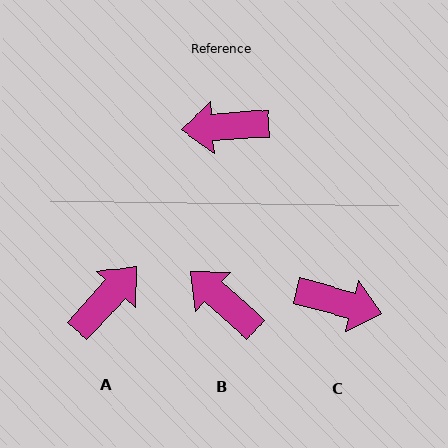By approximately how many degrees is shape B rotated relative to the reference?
Approximately 46 degrees clockwise.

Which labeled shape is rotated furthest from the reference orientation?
C, about 161 degrees away.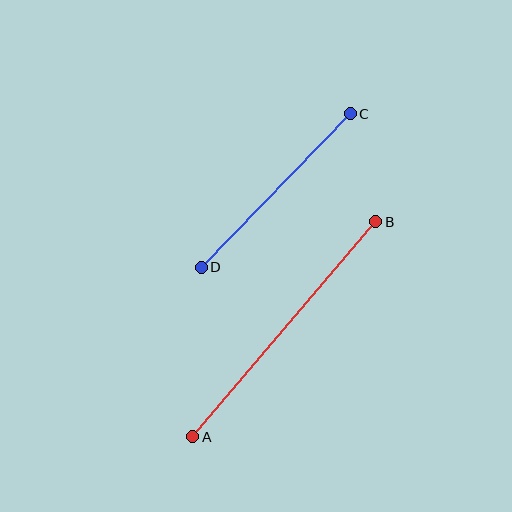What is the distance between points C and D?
The distance is approximately 214 pixels.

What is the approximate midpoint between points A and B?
The midpoint is at approximately (284, 329) pixels.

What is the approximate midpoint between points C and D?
The midpoint is at approximately (276, 190) pixels.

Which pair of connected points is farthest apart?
Points A and B are farthest apart.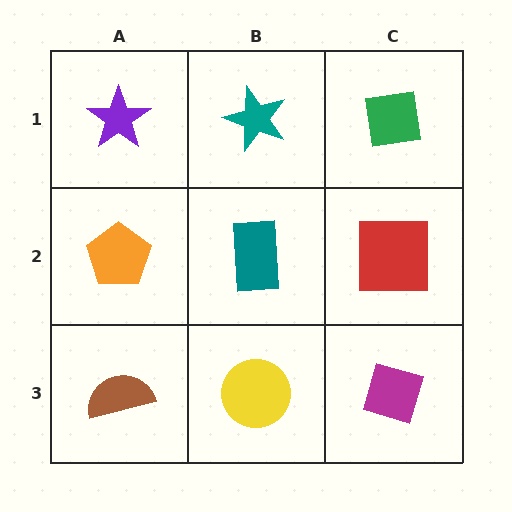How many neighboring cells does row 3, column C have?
2.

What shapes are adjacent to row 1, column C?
A red square (row 2, column C), a teal star (row 1, column B).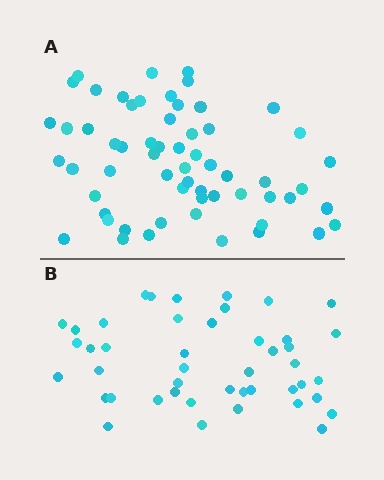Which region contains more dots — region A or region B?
Region A (the top region) has more dots.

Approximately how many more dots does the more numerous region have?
Region A has approximately 15 more dots than region B.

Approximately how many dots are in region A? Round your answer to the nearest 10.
About 60 dots.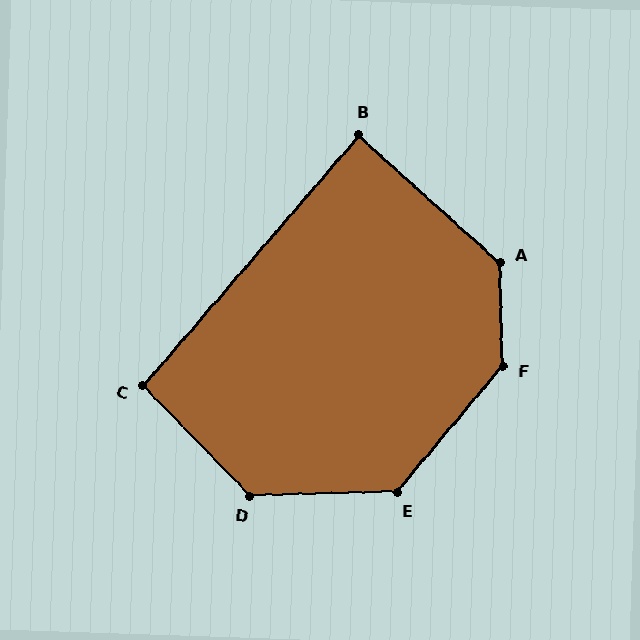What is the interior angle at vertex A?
Approximately 134 degrees (obtuse).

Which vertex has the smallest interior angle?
B, at approximately 89 degrees.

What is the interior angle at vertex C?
Approximately 95 degrees (approximately right).